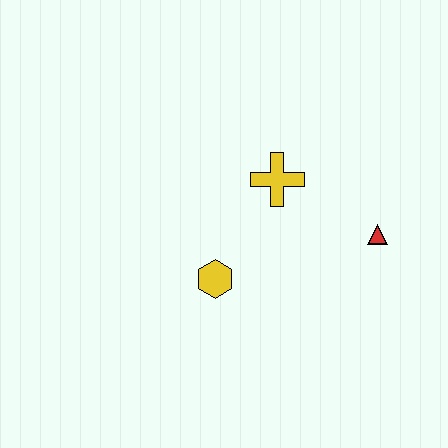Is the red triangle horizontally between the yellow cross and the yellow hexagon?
No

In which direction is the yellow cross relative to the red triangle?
The yellow cross is to the left of the red triangle.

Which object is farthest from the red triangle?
The yellow hexagon is farthest from the red triangle.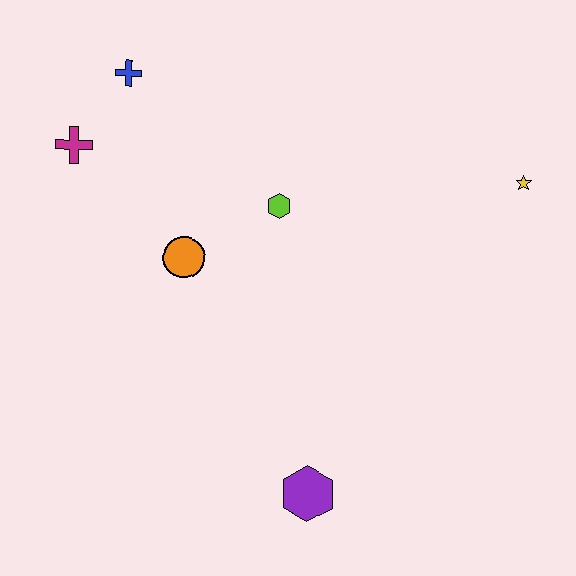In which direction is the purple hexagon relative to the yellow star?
The purple hexagon is below the yellow star.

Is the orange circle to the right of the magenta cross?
Yes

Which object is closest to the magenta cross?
The blue cross is closest to the magenta cross.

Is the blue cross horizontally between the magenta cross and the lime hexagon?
Yes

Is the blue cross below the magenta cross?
No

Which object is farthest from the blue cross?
The purple hexagon is farthest from the blue cross.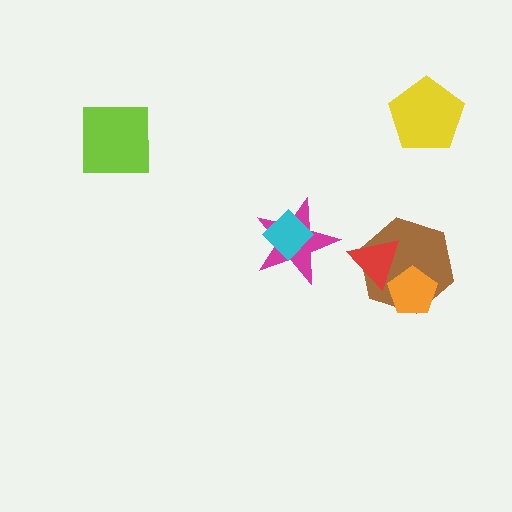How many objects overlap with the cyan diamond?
1 object overlaps with the cyan diamond.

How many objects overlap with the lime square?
0 objects overlap with the lime square.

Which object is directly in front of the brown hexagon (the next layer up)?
The red triangle is directly in front of the brown hexagon.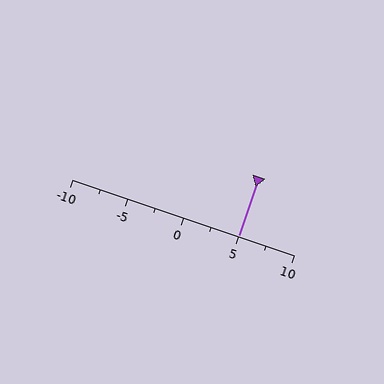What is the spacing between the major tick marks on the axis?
The major ticks are spaced 5 apart.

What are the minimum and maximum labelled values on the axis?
The axis runs from -10 to 10.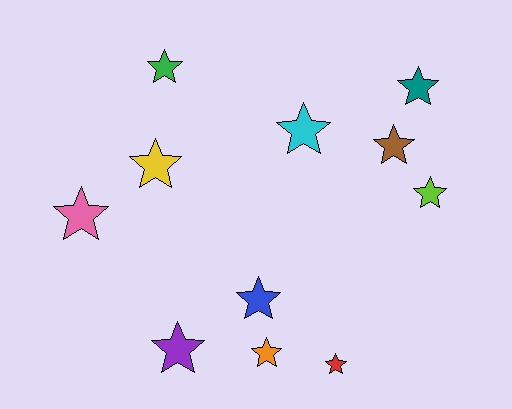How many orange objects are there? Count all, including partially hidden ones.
There is 1 orange object.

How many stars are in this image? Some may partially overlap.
There are 11 stars.